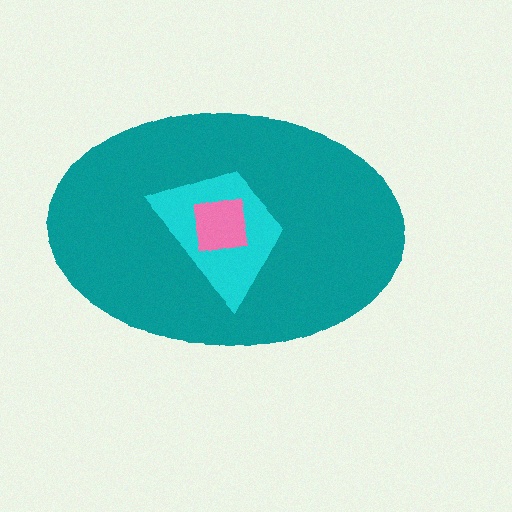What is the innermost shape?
The pink square.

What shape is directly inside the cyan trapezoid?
The pink square.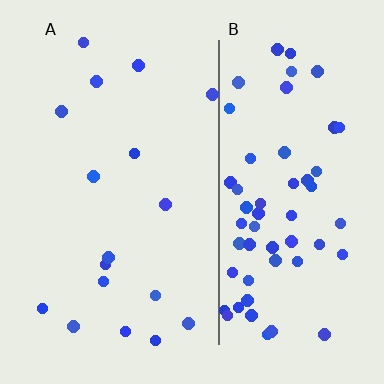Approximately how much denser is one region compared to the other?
Approximately 3.6× — region B over region A.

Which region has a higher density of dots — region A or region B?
B (the right).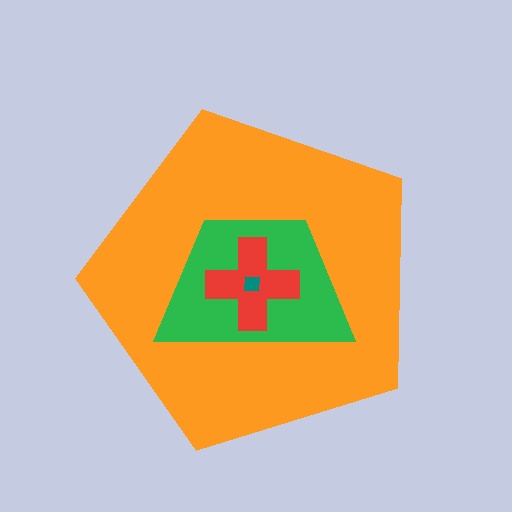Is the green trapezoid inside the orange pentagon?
Yes.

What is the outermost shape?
The orange pentagon.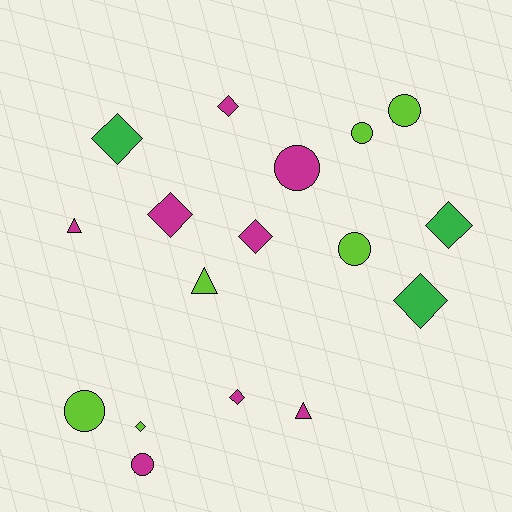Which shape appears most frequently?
Diamond, with 8 objects.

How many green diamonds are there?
There are 3 green diamonds.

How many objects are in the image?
There are 17 objects.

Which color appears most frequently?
Magenta, with 8 objects.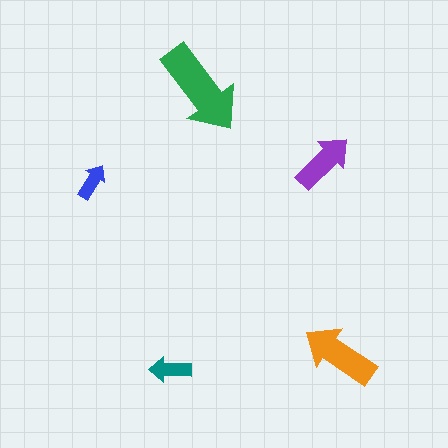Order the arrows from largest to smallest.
the green one, the orange one, the purple one, the teal one, the blue one.